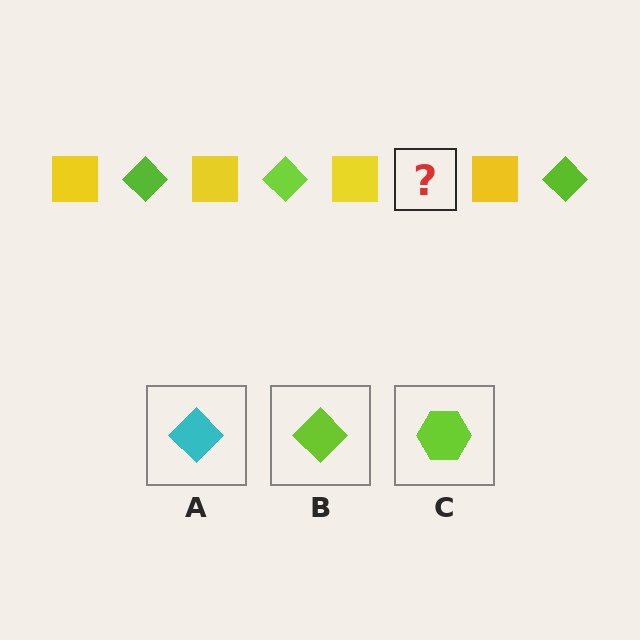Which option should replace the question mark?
Option B.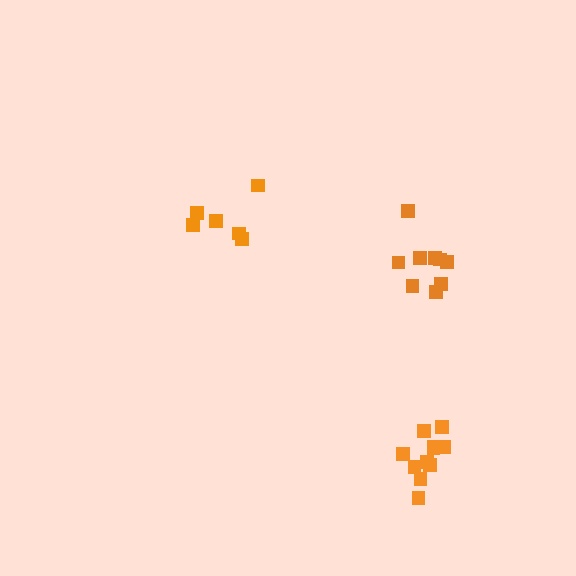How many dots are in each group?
Group 1: 11 dots, Group 2: 9 dots, Group 3: 6 dots (26 total).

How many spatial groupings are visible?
There are 3 spatial groupings.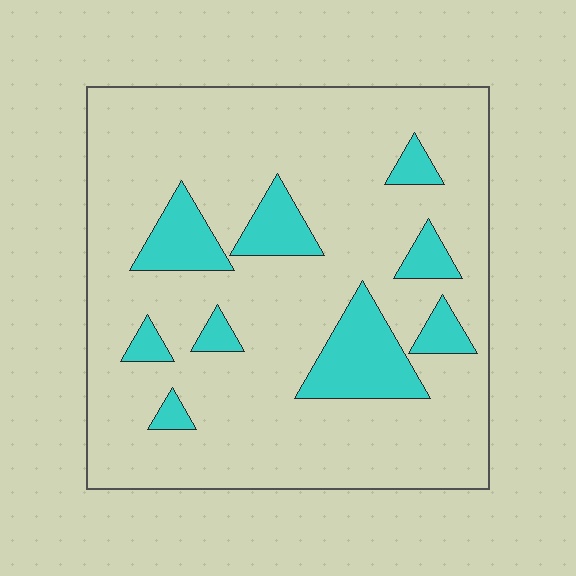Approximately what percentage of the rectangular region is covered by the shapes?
Approximately 15%.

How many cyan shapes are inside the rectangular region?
9.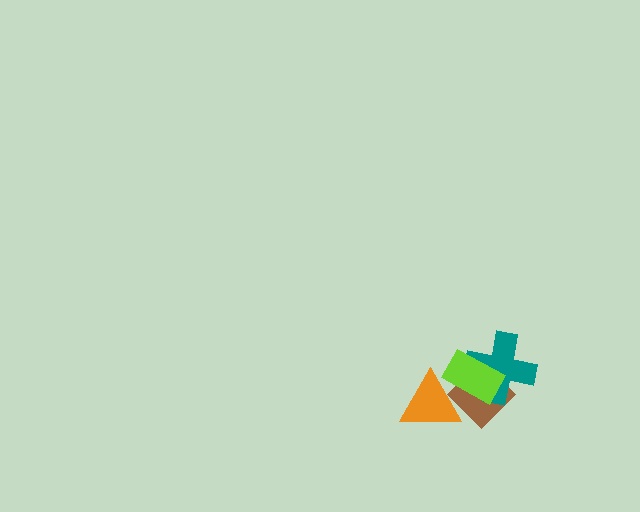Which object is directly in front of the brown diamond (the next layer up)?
The teal cross is directly in front of the brown diamond.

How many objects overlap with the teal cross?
2 objects overlap with the teal cross.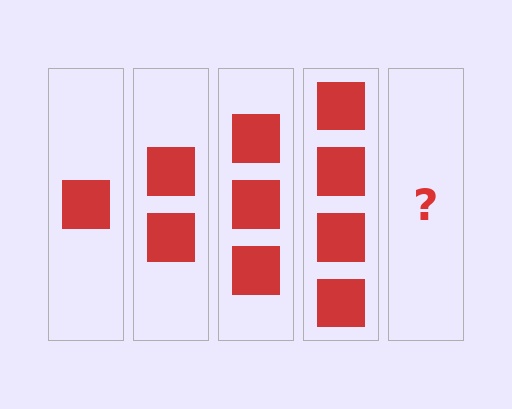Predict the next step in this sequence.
The next step is 5 squares.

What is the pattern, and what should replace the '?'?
The pattern is that each step adds one more square. The '?' should be 5 squares.